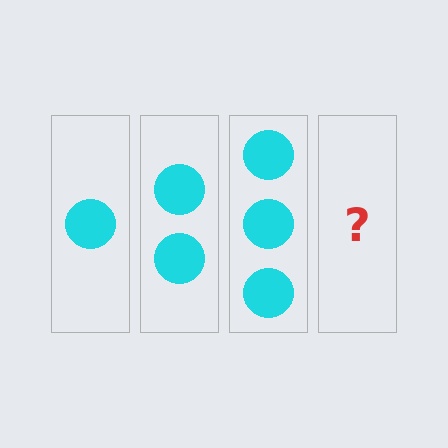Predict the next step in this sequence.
The next step is 4 circles.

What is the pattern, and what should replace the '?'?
The pattern is that each step adds one more circle. The '?' should be 4 circles.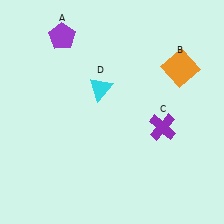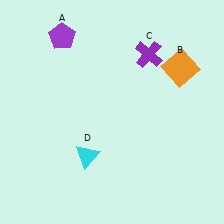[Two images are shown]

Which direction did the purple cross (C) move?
The purple cross (C) moved up.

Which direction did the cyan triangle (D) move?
The cyan triangle (D) moved down.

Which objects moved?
The objects that moved are: the purple cross (C), the cyan triangle (D).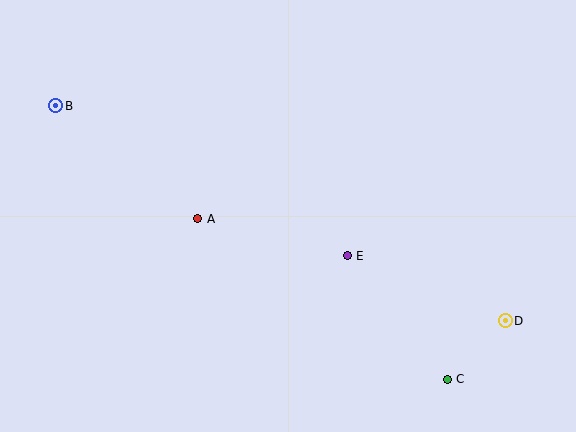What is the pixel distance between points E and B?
The distance between E and B is 328 pixels.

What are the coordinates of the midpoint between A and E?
The midpoint between A and E is at (273, 237).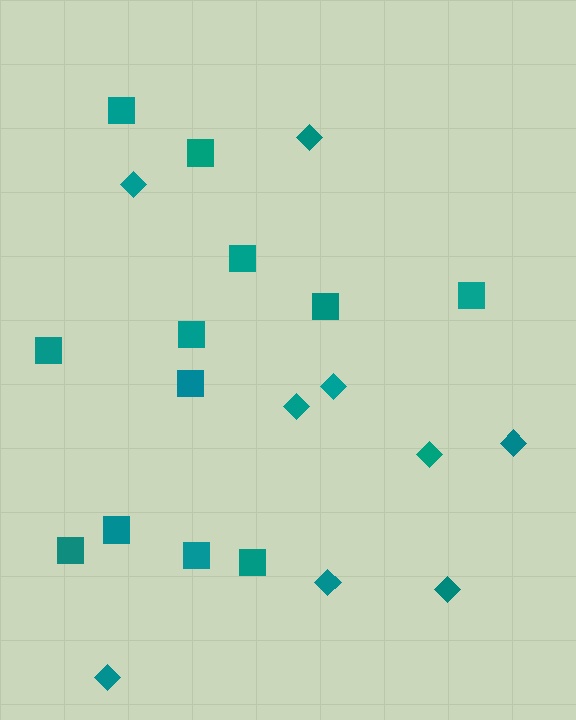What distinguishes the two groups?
There are 2 groups: one group of diamonds (9) and one group of squares (12).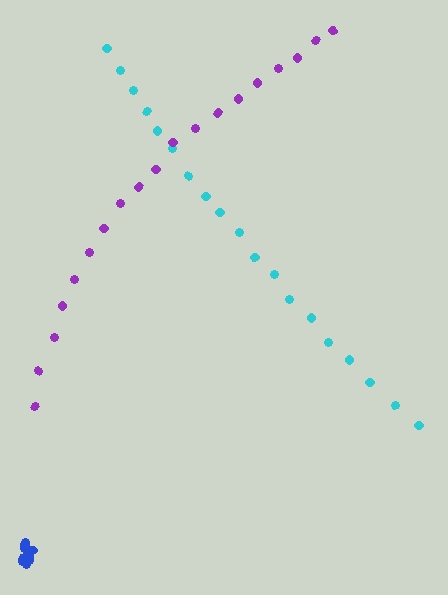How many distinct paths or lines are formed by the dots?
There are 3 distinct paths.